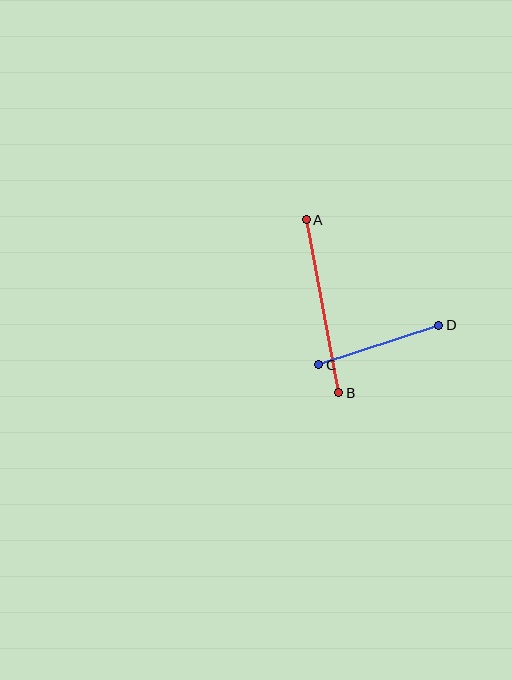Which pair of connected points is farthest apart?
Points A and B are farthest apart.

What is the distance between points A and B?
The distance is approximately 176 pixels.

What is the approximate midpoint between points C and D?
The midpoint is at approximately (379, 345) pixels.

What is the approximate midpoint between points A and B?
The midpoint is at approximately (322, 306) pixels.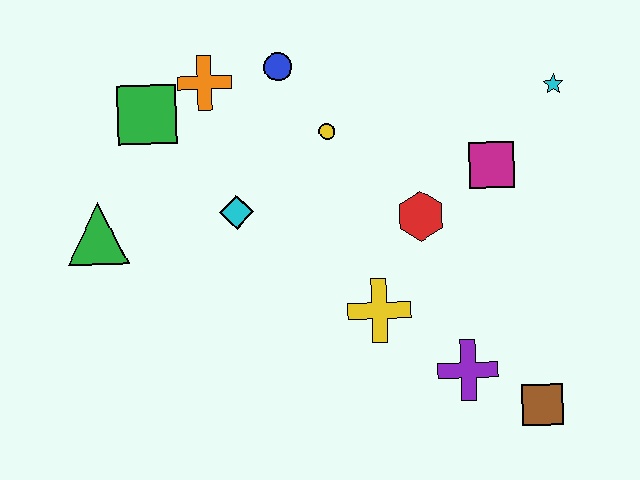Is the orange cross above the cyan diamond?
Yes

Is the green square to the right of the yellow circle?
No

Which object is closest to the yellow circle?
The blue circle is closest to the yellow circle.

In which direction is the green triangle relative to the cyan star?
The green triangle is to the left of the cyan star.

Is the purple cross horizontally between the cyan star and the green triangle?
Yes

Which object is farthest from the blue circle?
The brown square is farthest from the blue circle.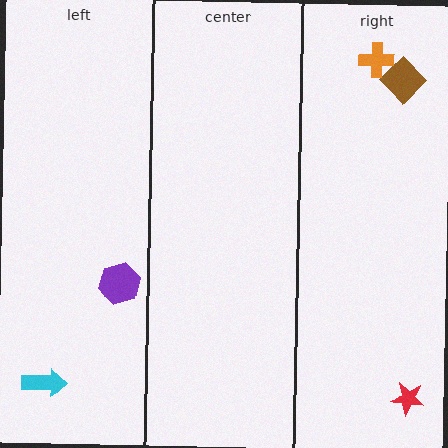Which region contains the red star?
The right region.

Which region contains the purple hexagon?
The left region.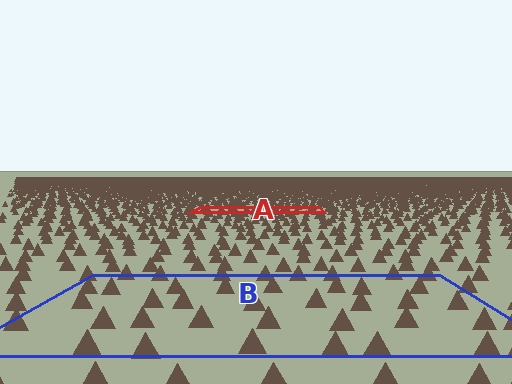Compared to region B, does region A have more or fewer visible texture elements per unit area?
Region A has more texture elements per unit area — they are packed more densely because it is farther away.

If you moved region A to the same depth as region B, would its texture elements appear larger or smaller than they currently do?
They would appear larger. At a closer depth, the same texture elements are projected at a bigger on-screen size.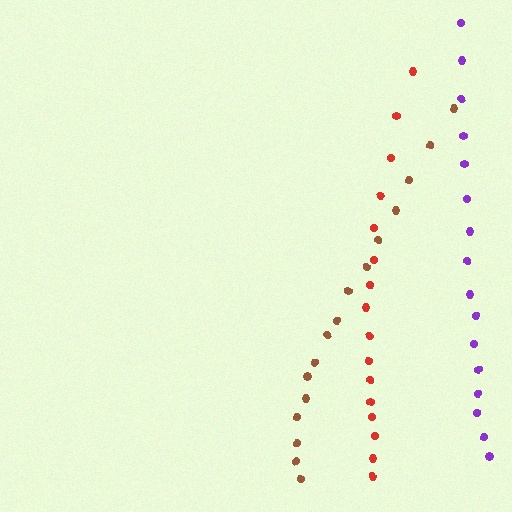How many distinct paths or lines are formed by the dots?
There are 3 distinct paths.